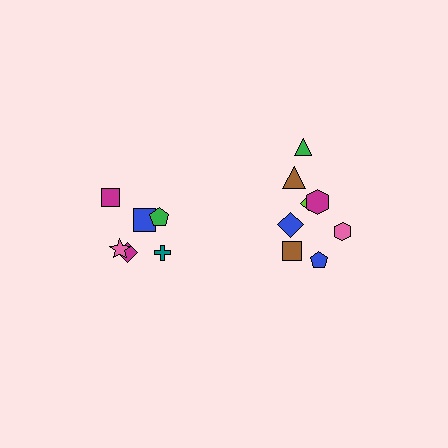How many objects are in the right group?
There are 8 objects.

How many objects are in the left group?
There are 6 objects.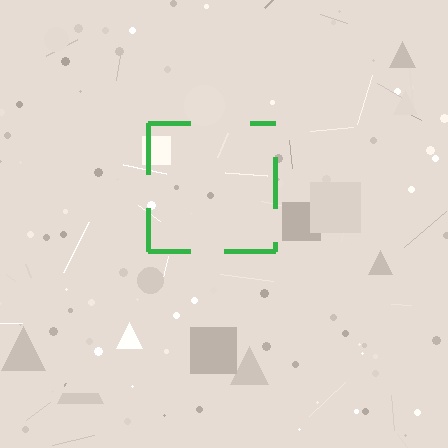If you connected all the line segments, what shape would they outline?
They would outline a square.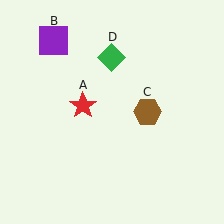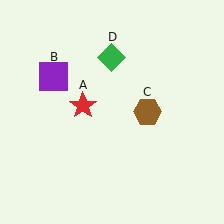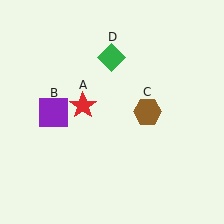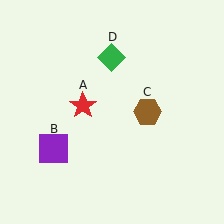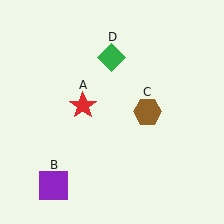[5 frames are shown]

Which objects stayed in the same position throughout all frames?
Red star (object A) and brown hexagon (object C) and green diamond (object D) remained stationary.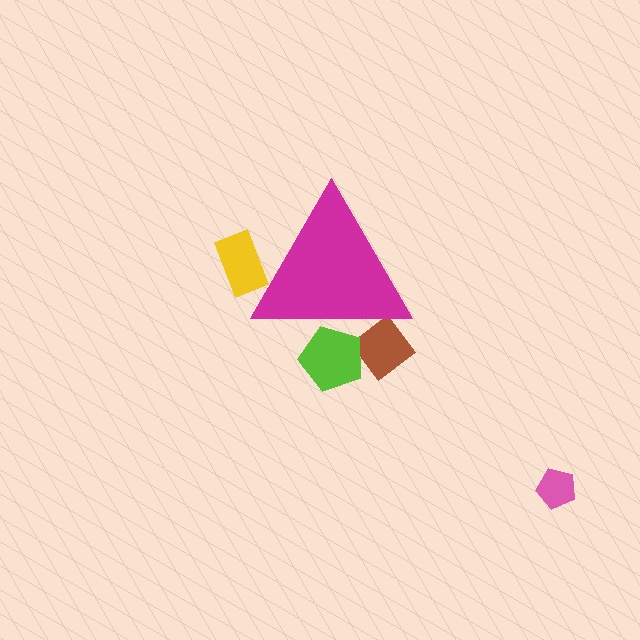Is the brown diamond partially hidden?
Yes, the brown diamond is partially hidden behind the magenta triangle.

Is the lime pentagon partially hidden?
Yes, the lime pentagon is partially hidden behind the magenta triangle.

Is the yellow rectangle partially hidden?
Yes, the yellow rectangle is partially hidden behind the magenta triangle.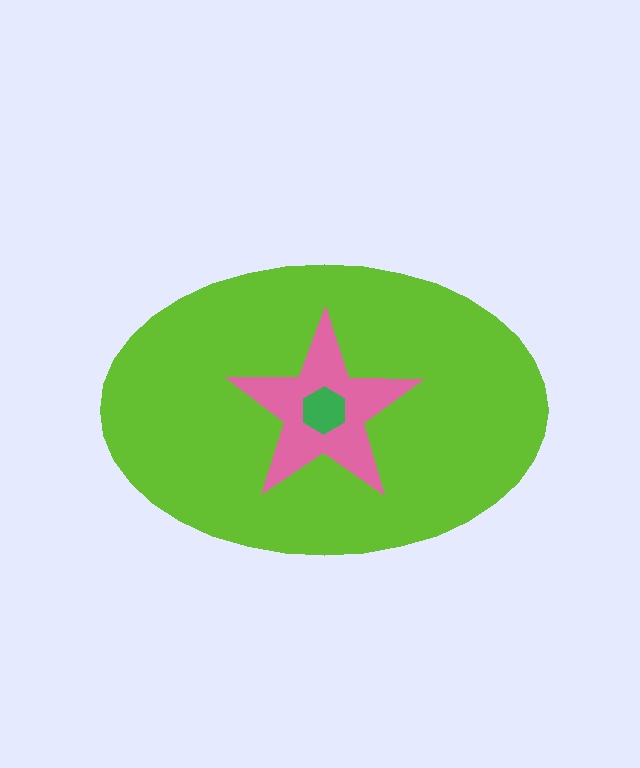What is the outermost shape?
The lime ellipse.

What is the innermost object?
The green hexagon.